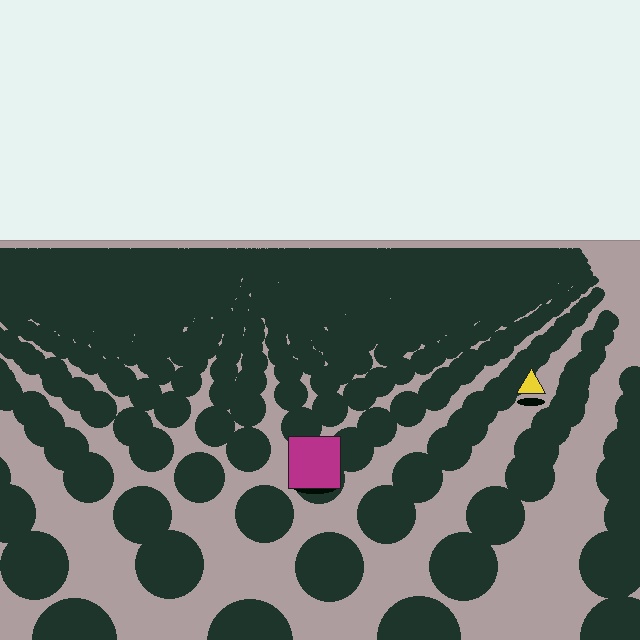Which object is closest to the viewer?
The magenta square is closest. The texture marks near it are larger and more spread out.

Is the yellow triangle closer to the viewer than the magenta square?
No. The magenta square is closer — you can tell from the texture gradient: the ground texture is coarser near it.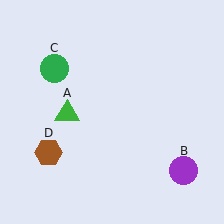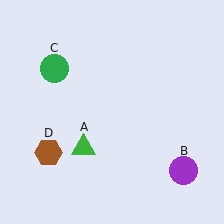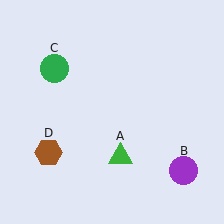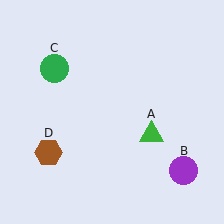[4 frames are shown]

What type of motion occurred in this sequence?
The green triangle (object A) rotated counterclockwise around the center of the scene.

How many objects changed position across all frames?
1 object changed position: green triangle (object A).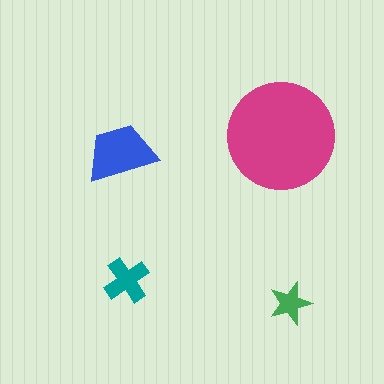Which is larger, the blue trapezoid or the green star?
The blue trapezoid.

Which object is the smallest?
The green star.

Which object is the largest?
The magenta circle.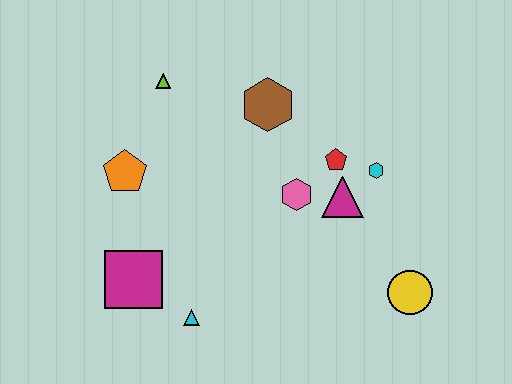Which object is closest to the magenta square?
The cyan triangle is closest to the magenta square.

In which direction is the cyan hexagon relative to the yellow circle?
The cyan hexagon is above the yellow circle.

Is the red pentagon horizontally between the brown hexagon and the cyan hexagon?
Yes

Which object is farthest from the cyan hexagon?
The magenta square is farthest from the cyan hexagon.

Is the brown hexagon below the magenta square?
No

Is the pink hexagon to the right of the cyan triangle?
Yes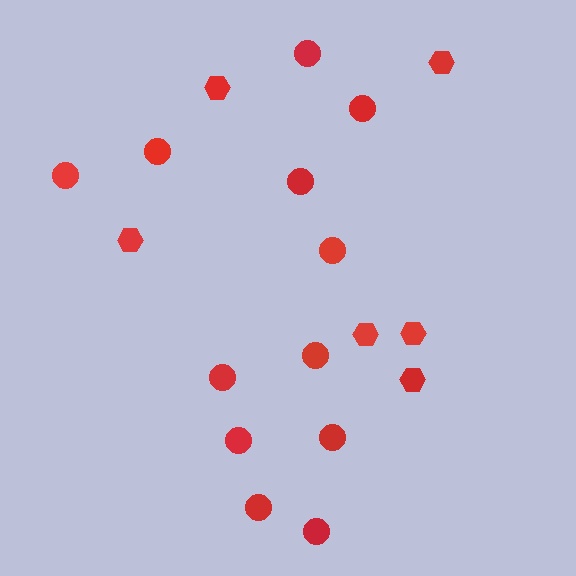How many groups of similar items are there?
There are 2 groups: one group of circles (12) and one group of hexagons (6).